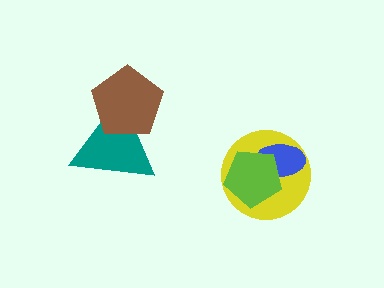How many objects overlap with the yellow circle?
2 objects overlap with the yellow circle.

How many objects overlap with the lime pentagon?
2 objects overlap with the lime pentagon.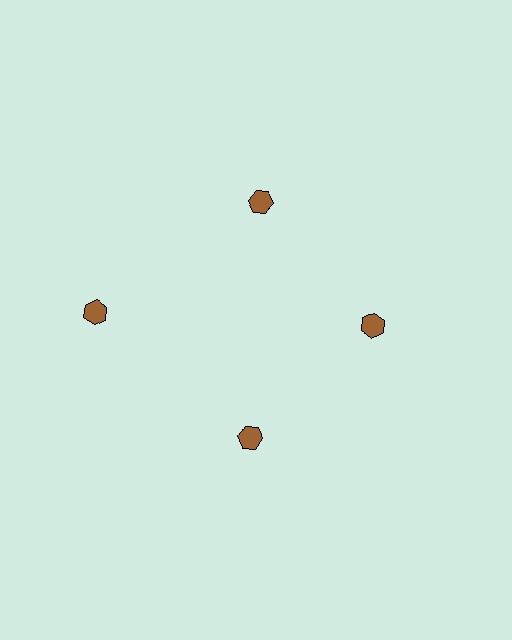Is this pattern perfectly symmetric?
No. The 4 brown hexagons are arranged in a ring, but one element near the 9 o'clock position is pushed outward from the center, breaking the 4-fold rotational symmetry.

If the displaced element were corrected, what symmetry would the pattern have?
It would have 4-fold rotational symmetry — the pattern would map onto itself every 90 degrees.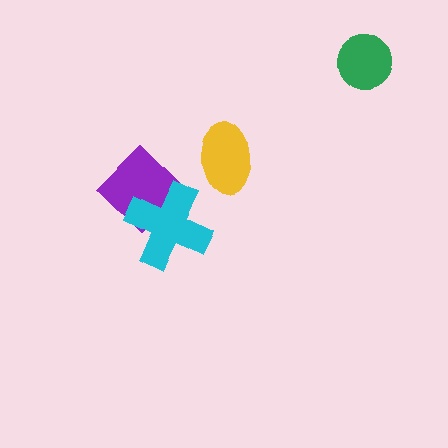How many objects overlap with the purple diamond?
1 object overlaps with the purple diamond.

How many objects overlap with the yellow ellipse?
0 objects overlap with the yellow ellipse.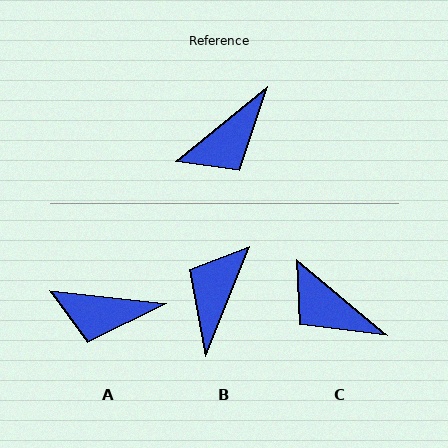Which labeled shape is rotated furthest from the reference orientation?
B, about 151 degrees away.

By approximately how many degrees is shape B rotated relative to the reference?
Approximately 151 degrees clockwise.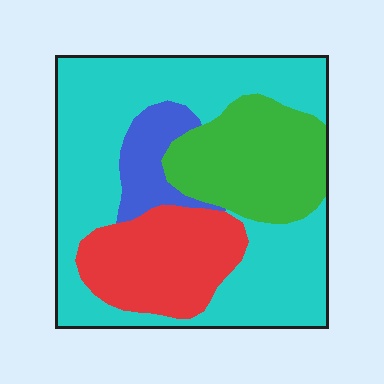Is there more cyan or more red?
Cyan.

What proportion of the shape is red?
Red covers about 20% of the shape.